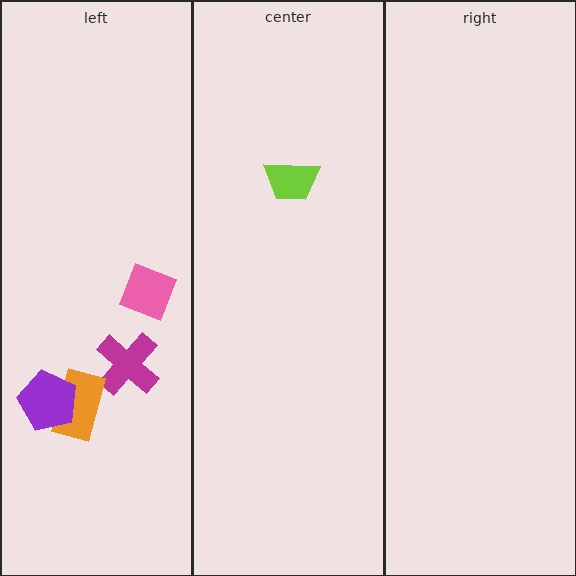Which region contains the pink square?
The left region.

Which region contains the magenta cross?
The left region.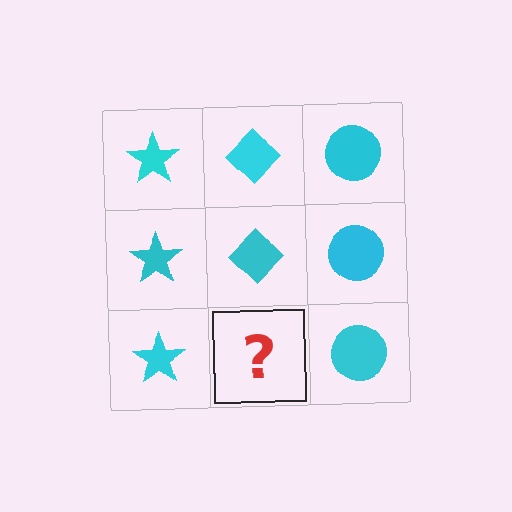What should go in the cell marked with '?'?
The missing cell should contain a cyan diamond.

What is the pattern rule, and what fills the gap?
The rule is that each column has a consistent shape. The gap should be filled with a cyan diamond.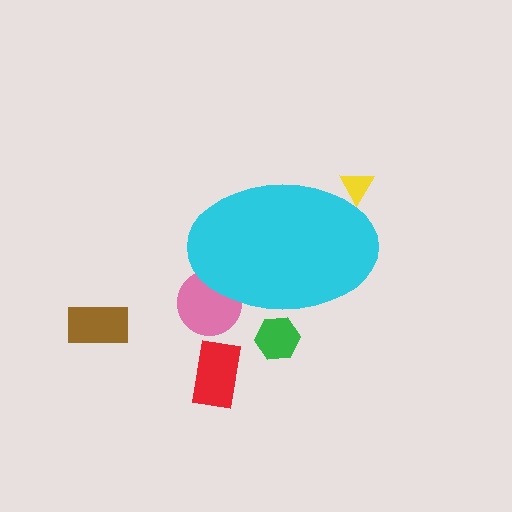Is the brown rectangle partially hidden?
No, the brown rectangle is fully visible.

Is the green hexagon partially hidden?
Yes, the green hexagon is partially hidden behind the cyan ellipse.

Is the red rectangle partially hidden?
No, the red rectangle is fully visible.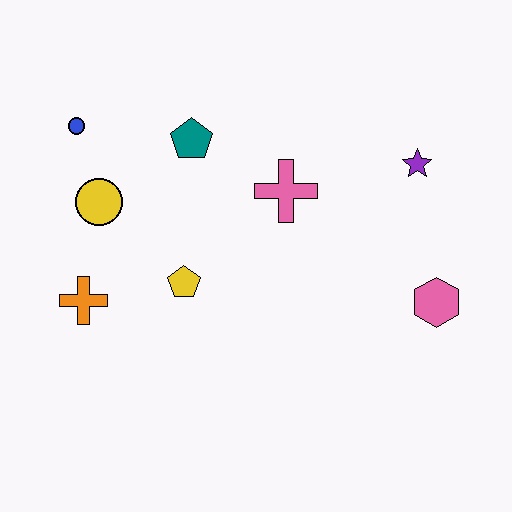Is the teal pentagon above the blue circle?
No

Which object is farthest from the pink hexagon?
The blue circle is farthest from the pink hexagon.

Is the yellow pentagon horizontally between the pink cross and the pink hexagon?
No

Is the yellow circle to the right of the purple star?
No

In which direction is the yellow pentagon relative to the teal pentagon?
The yellow pentagon is below the teal pentagon.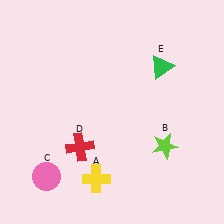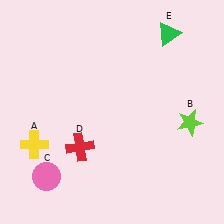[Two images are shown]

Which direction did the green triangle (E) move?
The green triangle (E) moved up.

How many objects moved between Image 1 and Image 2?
3 objects moved between the two images.